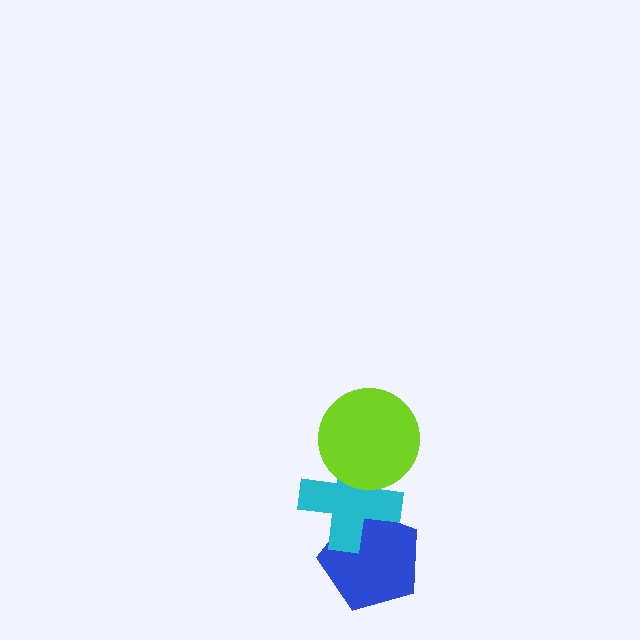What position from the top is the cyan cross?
The cyan cross is 2nd from the top.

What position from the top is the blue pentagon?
The blue pentagon is 3rd from the top.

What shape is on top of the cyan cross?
The lime circle is on top of the cyan cross.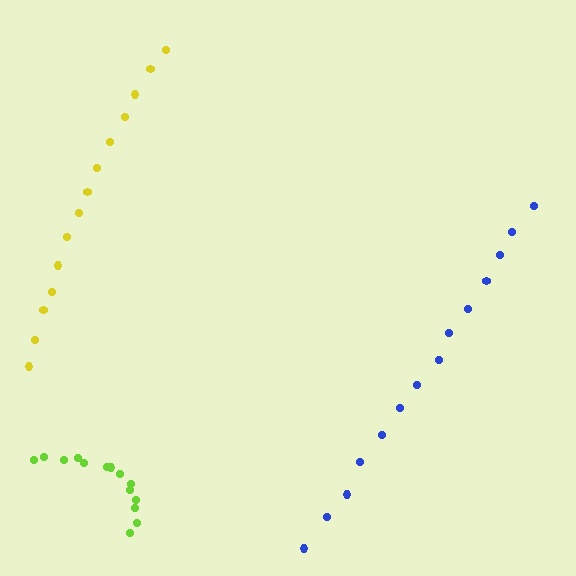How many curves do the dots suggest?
There are 3 distinct paths.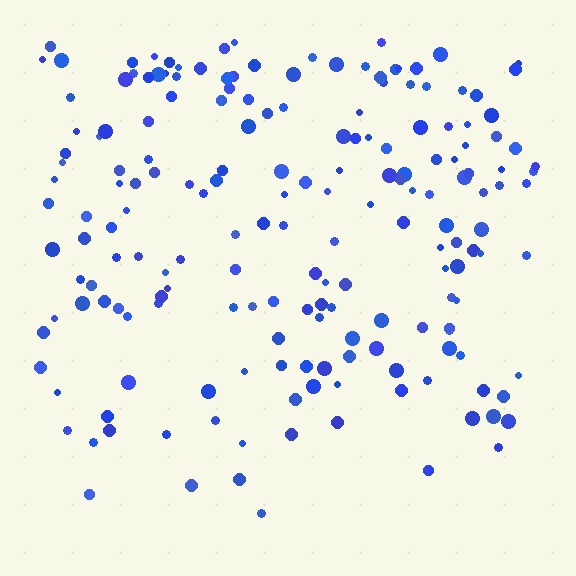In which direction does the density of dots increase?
From bottom to top, with the top side densest.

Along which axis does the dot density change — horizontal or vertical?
Vertical.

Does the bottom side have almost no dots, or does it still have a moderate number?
Still a moderate number, just noticeably fewer than the top.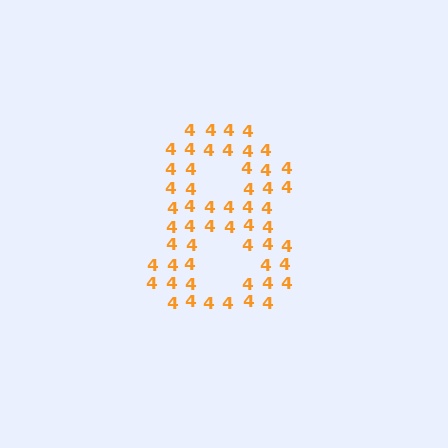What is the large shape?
The large shape is the digit 8.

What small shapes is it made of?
It is made of small digit 4's.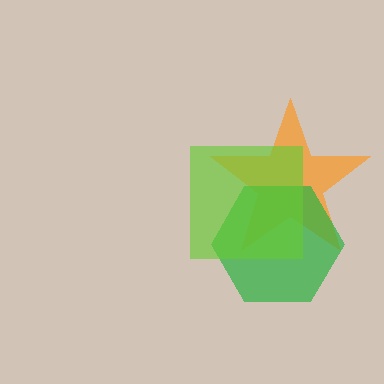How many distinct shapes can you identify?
There are 3 distinct shapes: an orange star, a green hexagon, a lime square.